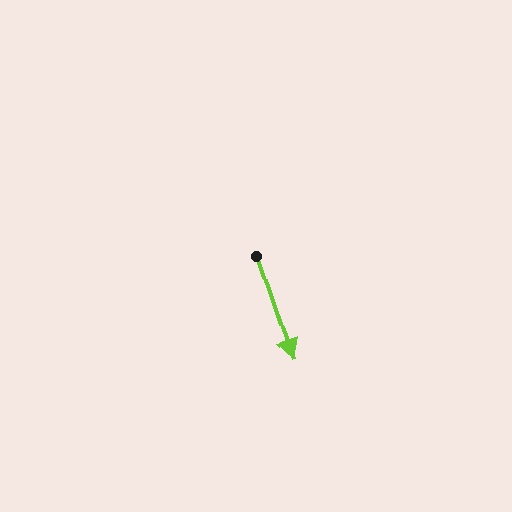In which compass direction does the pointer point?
South.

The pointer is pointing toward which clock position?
Roughly 5 o'clock.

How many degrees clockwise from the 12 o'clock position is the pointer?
Approximately 161 degrees.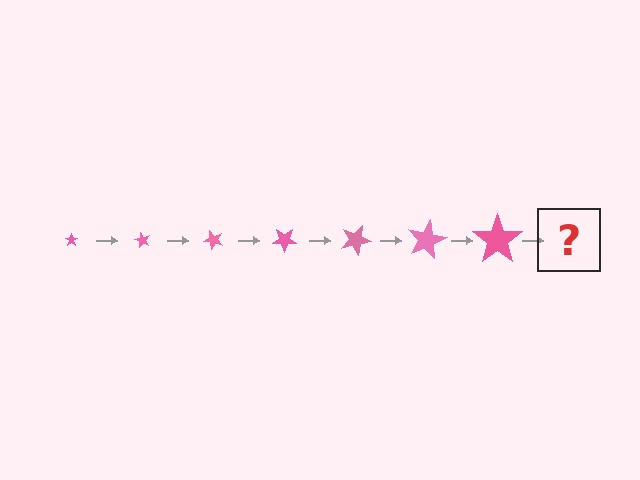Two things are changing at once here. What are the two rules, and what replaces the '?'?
The two rules are that the star grows larger each step and it rotates 60 degrees each step. The '?' should be a star, larger than the previous one and rotated 420 degrees from the start.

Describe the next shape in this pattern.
It should be a star, larger than the previous one and rotated 420 degrees from the start.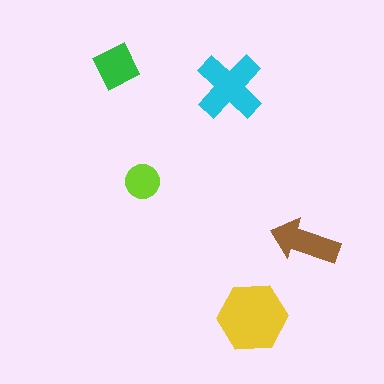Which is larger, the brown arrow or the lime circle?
The brown arrow.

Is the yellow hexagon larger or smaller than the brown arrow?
Larger.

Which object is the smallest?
The lime circle.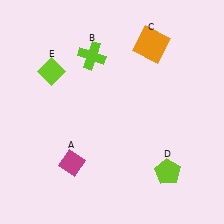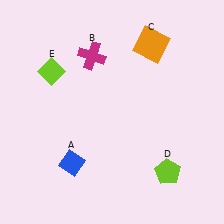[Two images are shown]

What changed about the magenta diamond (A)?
In Image 1, A is magenta. In Image 2, it changed to blue.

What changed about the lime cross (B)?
In Image 1, B is lime. In Image 2, it changed to magenta.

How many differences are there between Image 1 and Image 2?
There are 2 differences between the two images.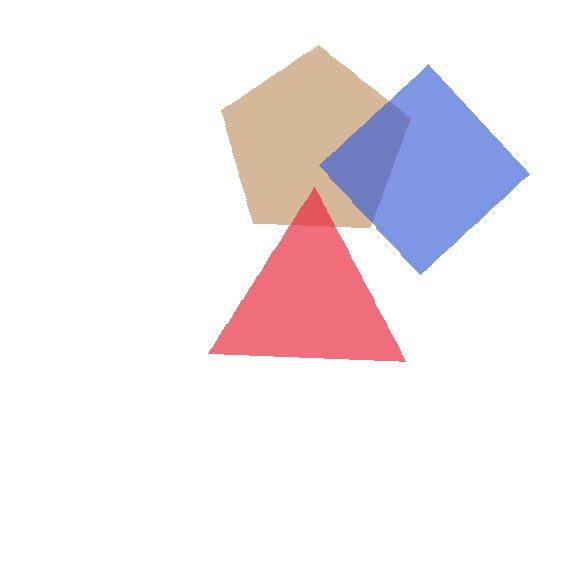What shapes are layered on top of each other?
The layered shapes are: a brown pentagon, a red triangle, a blue diamond.